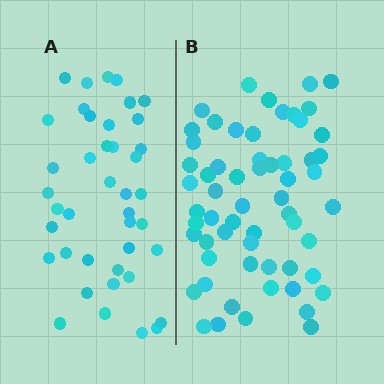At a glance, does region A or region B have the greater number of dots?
Region B (the right region) has more dots.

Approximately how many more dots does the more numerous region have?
Region B has approximately 20 more dots than region A.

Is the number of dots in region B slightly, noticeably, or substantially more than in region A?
Region B has substantially more. The ratio is roughly 1.5 to 1.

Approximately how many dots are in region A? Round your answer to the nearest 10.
About 40 dots. (The exact count is 41, which rounds to 40.)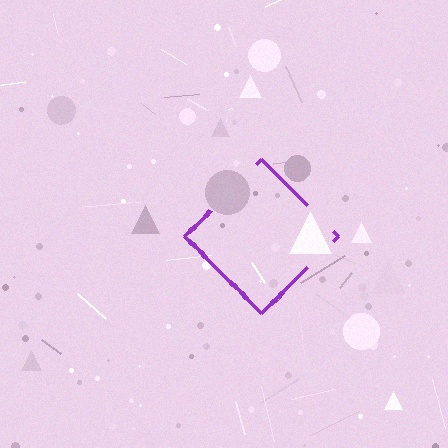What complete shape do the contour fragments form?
The contour fragments form a diamond.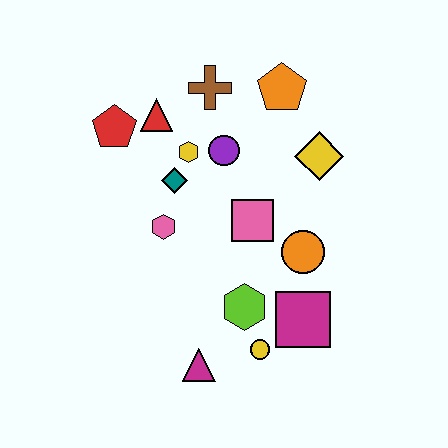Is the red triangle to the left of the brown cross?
Yes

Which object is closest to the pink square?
The orange circle is closest to the pink square.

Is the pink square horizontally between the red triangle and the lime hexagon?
No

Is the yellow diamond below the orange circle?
No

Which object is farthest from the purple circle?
The magenta triangle is farthest from the purple circle.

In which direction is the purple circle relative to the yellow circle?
The purple circle is above the yellow circle.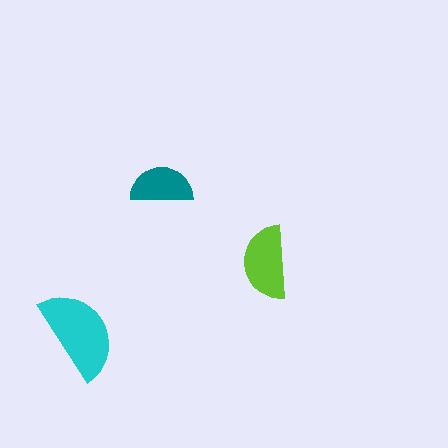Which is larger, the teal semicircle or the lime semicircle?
The lime one.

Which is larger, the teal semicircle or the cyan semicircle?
The cyan one.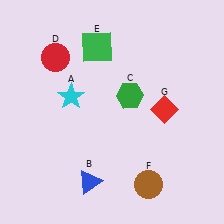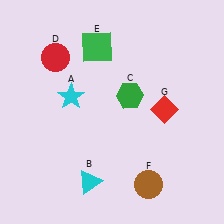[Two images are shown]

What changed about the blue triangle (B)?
In Image 1, B is blue. In Image 2, it changed to cyan.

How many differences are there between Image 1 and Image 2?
There is 1 difference between the two images.